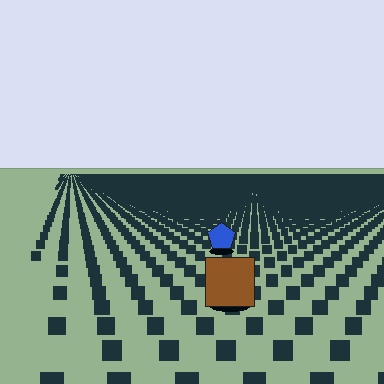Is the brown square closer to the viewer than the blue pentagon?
Yes. The brown square is closer — you can tell from the texture gradient: the ground texture is coarser near it.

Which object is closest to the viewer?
The brown square is closest. The texture marks near it are larger and more spread out.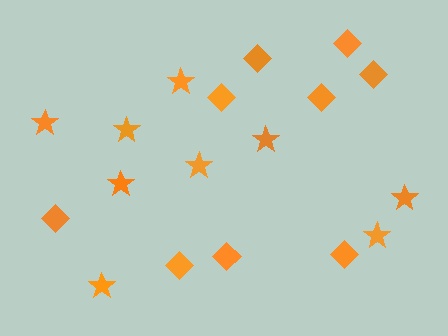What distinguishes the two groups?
There are 2 groups: one group of stars (9) and one group of diamonds (9).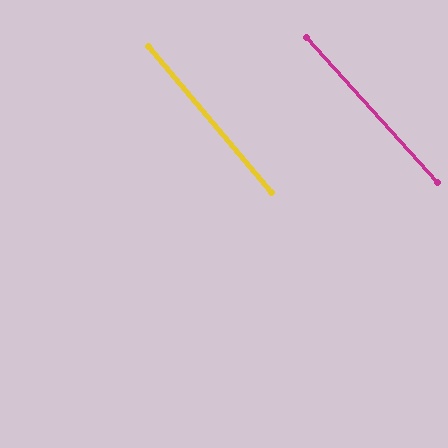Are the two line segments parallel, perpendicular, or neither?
Parallel — their directions differ by only 1.9°.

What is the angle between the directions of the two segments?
Approximately 2 degrees.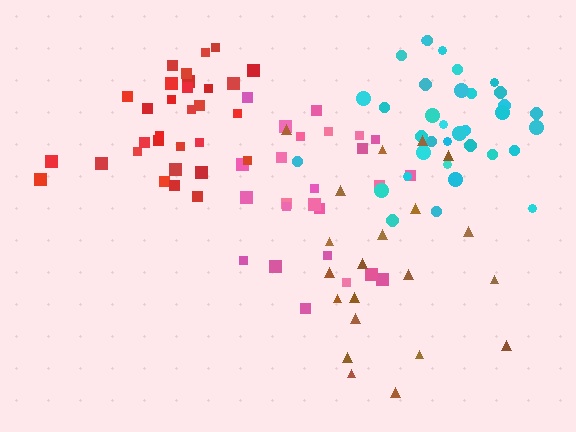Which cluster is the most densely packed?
Cyan.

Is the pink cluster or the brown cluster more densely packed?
Pink.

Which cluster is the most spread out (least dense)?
Brown.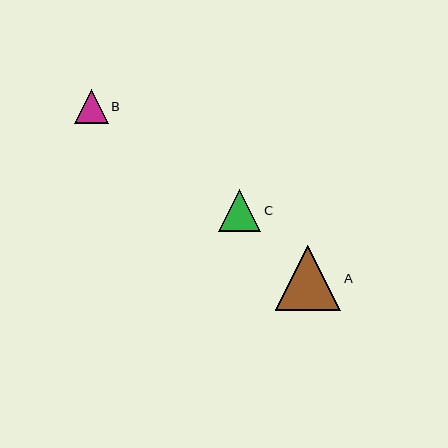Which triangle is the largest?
Triangle A is the largest with a size of approximately 65 pixels.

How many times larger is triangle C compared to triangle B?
Triangle C is approximately 1.3 times the size of triangle B.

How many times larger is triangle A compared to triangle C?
Triangle A is approximately 1.6 times the size of triangle C.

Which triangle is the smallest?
Triangle B is the smallest with a size of approximately 34 pixels.